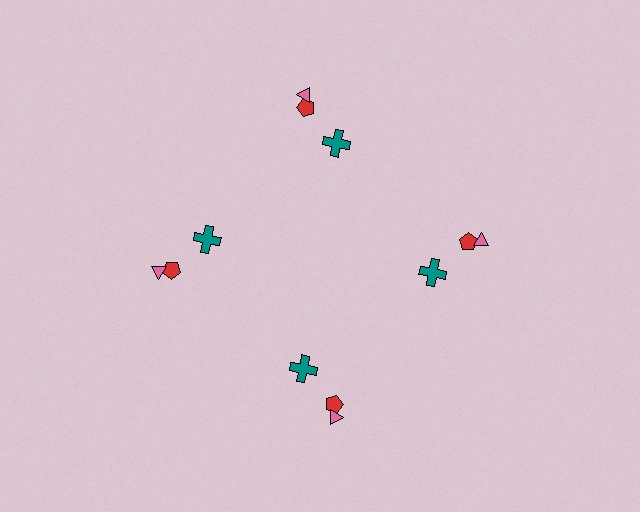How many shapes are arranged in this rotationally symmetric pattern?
There are 12 shapes, arranged in 4 groups of 3.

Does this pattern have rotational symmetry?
Yes, this pattern has 4-fold rotational symmetry. It looks the same after rotating 90 degrees around the center.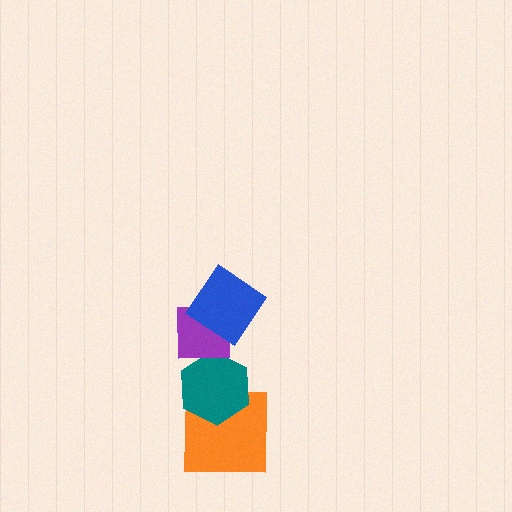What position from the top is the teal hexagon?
The teal hexagon is 3rd from the top.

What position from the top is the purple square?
The purple square is 2nd from the top.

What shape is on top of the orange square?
The teal hexagon is on top of the orange square.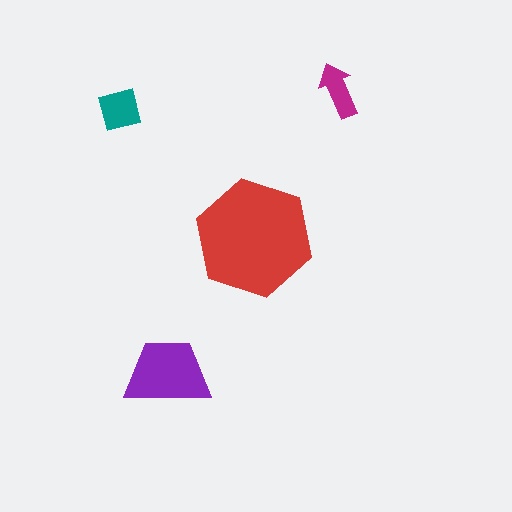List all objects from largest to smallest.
The red hexagon, the purple trapezoid, the teal square, the magenta arrow.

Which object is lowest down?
The purple trapezoid is bottommost.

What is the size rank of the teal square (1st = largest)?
3rd.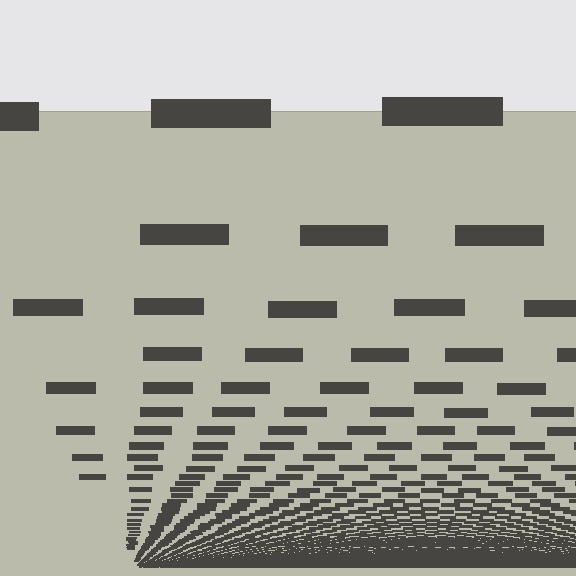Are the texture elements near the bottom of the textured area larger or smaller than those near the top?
Smaller. The gradient is inverted — elements near the bottom are smaller and denser.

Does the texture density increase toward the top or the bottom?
Density increases toward the bottom.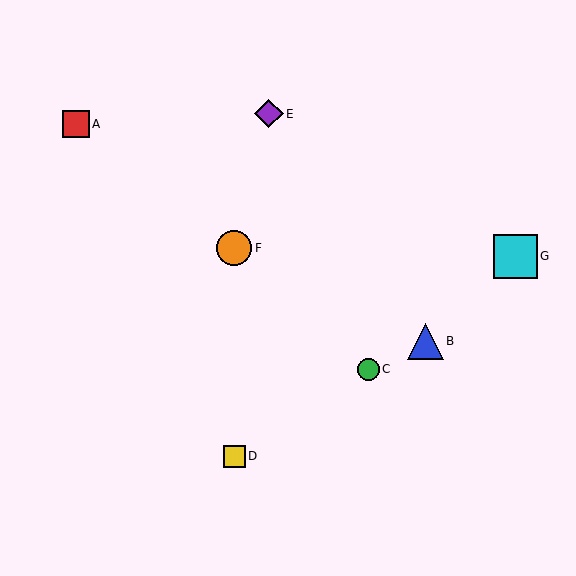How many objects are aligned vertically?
2 objects (D, F) are aligned vertically.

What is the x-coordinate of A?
Object A is at x≈76.